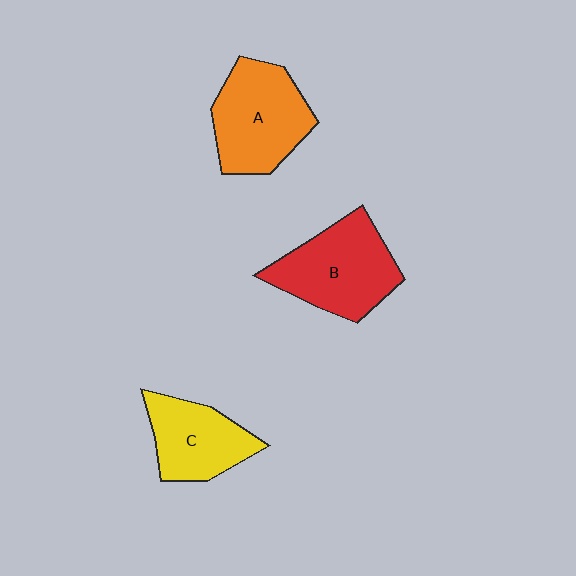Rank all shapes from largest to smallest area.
From largest to smallest: B (red), A (orange), C (yellow).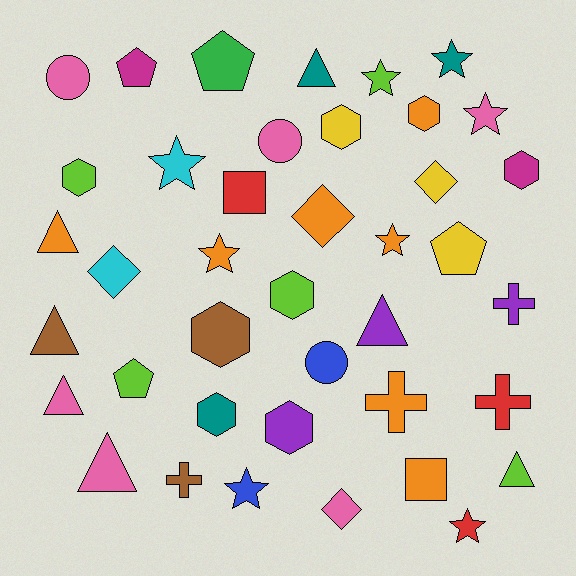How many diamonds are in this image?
There are 4 diamonds.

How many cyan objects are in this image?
There are 2 cyan objects.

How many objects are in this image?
There are 40 objects.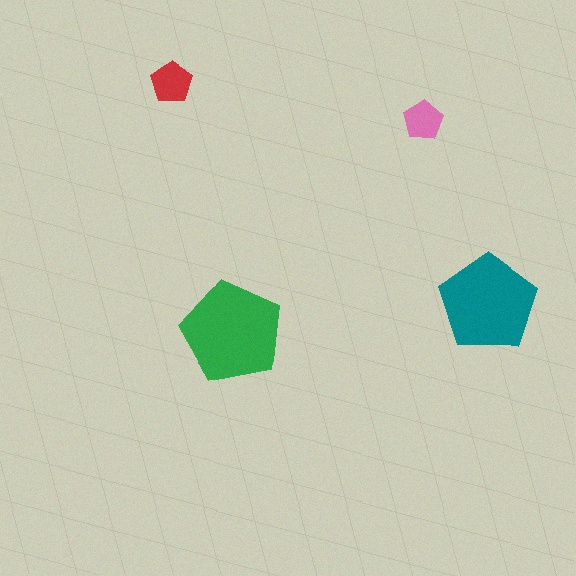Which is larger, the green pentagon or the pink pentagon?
The green one.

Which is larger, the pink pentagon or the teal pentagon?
The teal one.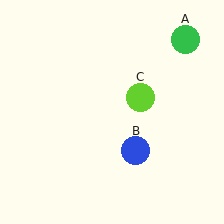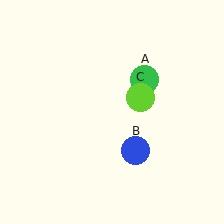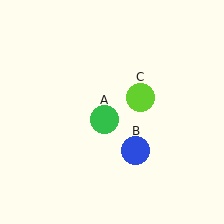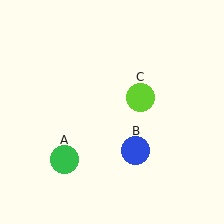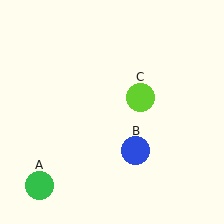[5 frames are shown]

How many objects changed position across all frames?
1 object changed position: green circle (object A).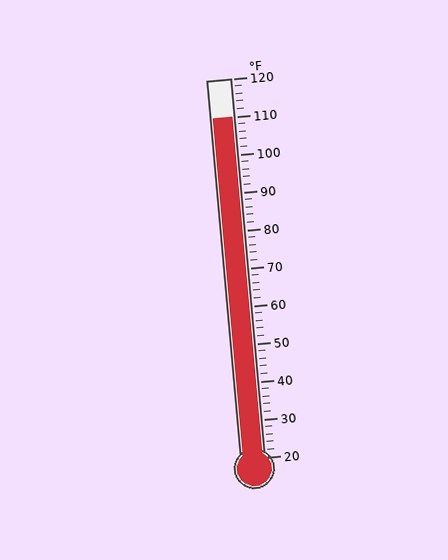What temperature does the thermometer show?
The thermometer shows approximately 110°F.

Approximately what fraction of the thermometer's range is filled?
The thermometer is filled to approximately 90% of its range.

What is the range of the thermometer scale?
The thermometer scale ranges from 20°F to 120°F.